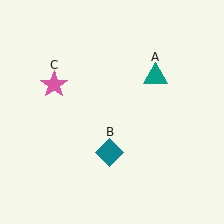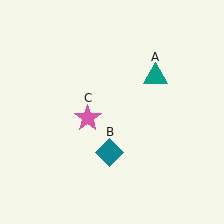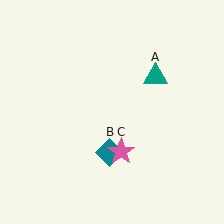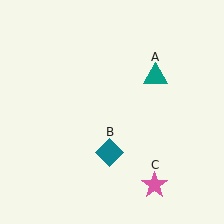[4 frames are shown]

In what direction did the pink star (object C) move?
The pink star (object C) moved down and to the right.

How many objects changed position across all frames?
1 object changed position: pink star (object C).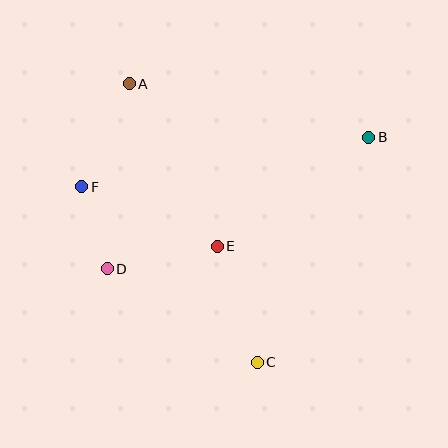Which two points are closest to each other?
Points D and F are closest to each other.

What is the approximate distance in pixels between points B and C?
The distance between B and C is approximately 251 pixels.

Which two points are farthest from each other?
Points A and C are farthest from each other.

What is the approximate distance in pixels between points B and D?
The distance between B and D is approximately 293 pixels.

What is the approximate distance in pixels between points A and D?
The distance between A and D is approximately 186 pixels.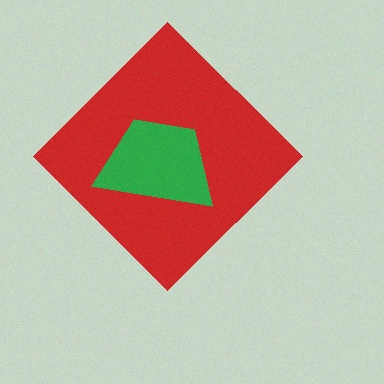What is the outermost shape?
The red diamond.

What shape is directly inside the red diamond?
The green trapezoid.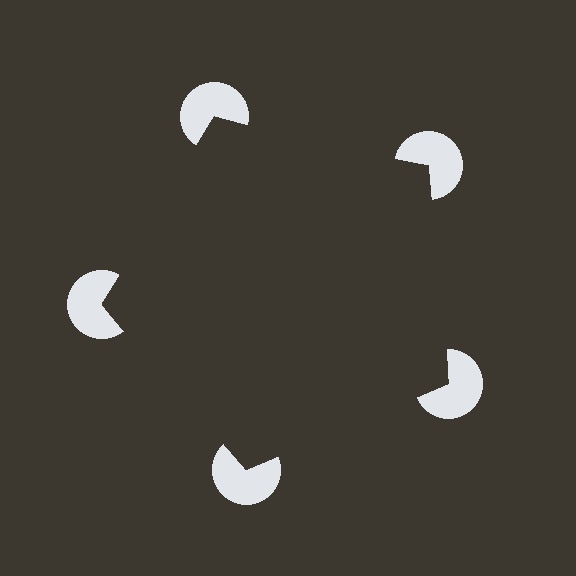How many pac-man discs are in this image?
There are 5 — one at each vertex of the illusory pentagon.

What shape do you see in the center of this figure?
An illusory pentagon — its edges are inferred from the aligned wedge cuts in the pac-man discs, not physically drawn.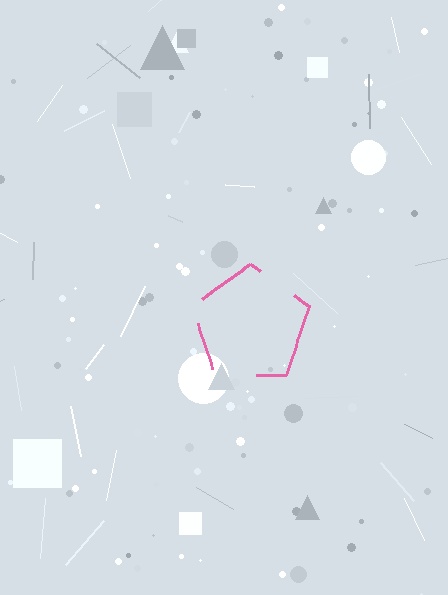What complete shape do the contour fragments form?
The contour fragments form a pentagon.